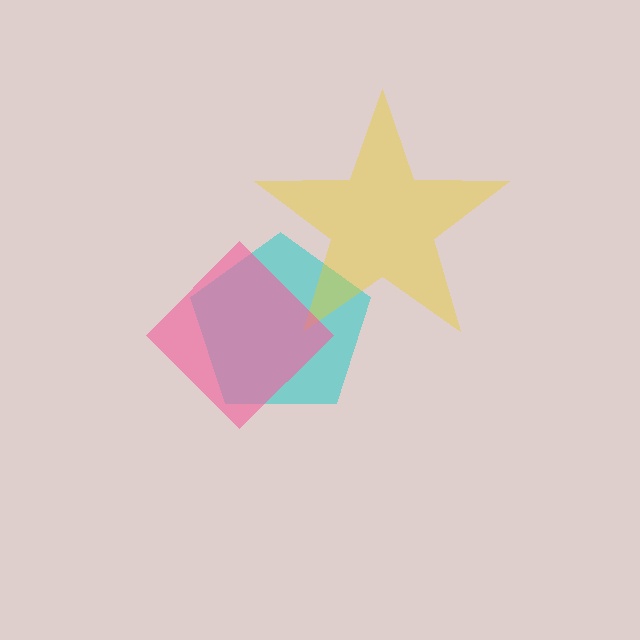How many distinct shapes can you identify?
There are 3 distinct shapes: a cyan pentagon, a yellow star, a pink diamond.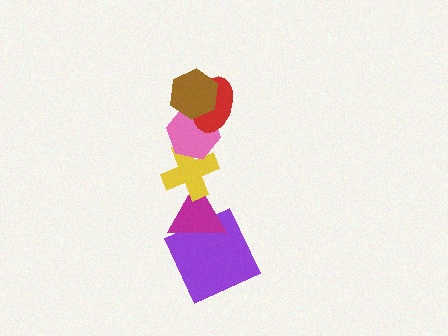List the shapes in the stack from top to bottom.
From top to bottom: the brown hexagon, the red ellipse, the pink hexagon, the yellow cross, the magenta triangle, the purple square.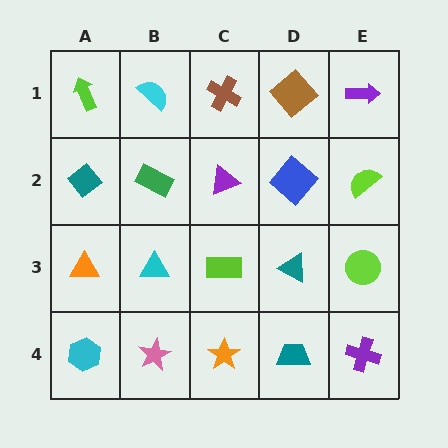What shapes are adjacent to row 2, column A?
A lime arrow (row 1, column A), an orange triangle (row 3, column A), a green rectangle (row 2, column B).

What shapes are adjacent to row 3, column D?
A blue diamond (row 2, column D), a teal trapezoid (row 4, column D), a lime rectangle (row 3, column C), a lime circle (row 3, column E).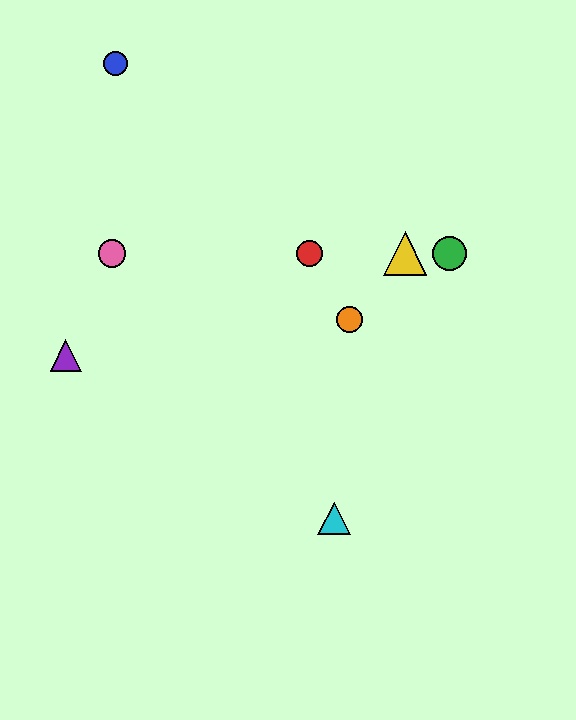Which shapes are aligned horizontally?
The red circle, the green circle, the yellow triangle, the pink circle are aligned horizontally.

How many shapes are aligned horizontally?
4 shapes (the red circle, the green circle, the yellow triangle, the pink circle) are aligned horizontally.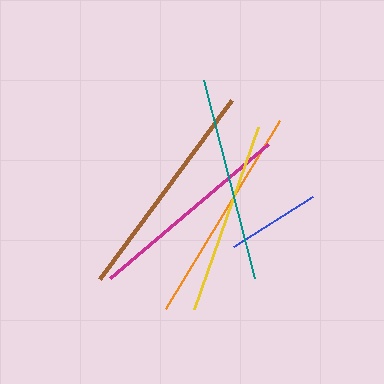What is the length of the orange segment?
The orange segment is approximately 220 pixels long.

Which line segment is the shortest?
The blue line is the shortest at approximately 94 pixels.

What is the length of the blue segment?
The blue segment is approximately 94 pixels long.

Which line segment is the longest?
The brown line is the longest at approximately 223 pixels.